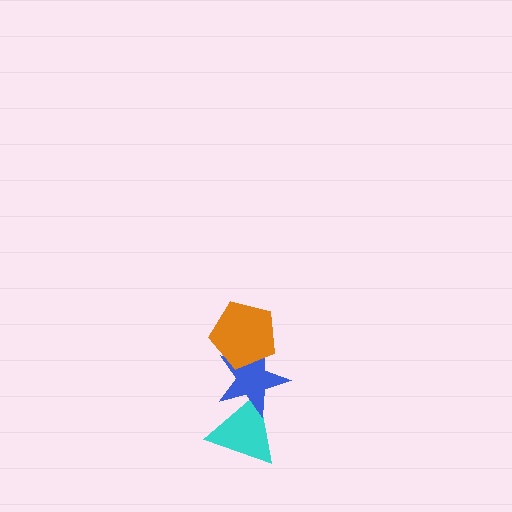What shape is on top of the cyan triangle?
The blue star is on top of the cyan triangle.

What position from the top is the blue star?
The blue star is 2nd from the top.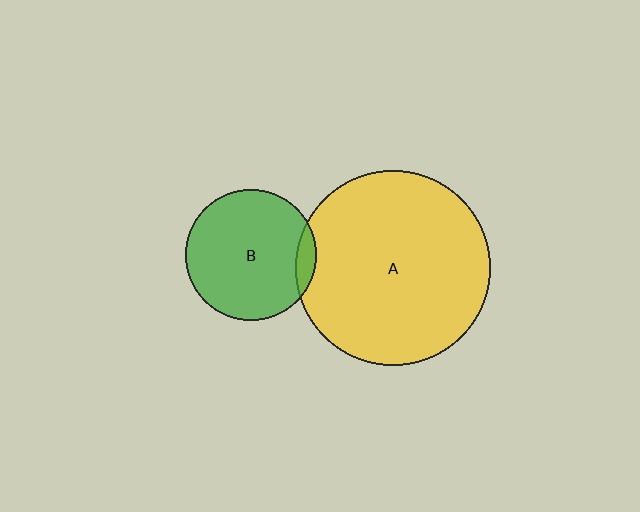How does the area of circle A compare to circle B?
Approximately 2.2 times.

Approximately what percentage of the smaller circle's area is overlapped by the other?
Approximately 10%.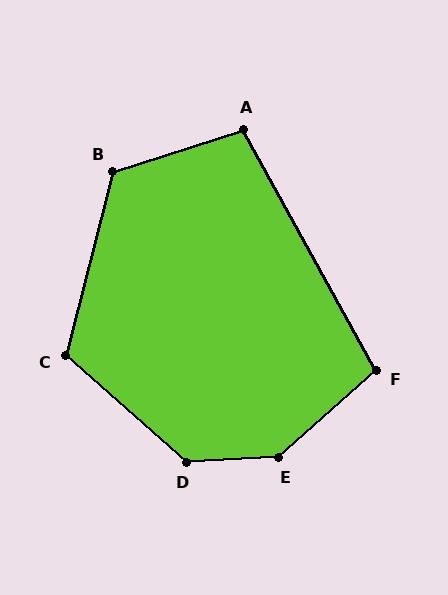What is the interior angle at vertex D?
Approximately 136 degrees (obtuse).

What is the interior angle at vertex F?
Approximately 103 degrees (obtuse).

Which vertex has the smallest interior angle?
A, at approximately 101 degrees.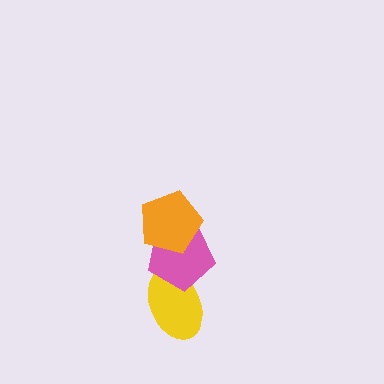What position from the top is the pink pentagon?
The pink pentagon is 2nd from the top.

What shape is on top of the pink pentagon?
The orange pentagon is on top of the pink pentagon.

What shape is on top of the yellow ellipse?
The pink pentagon is on top of the yellow ellipse.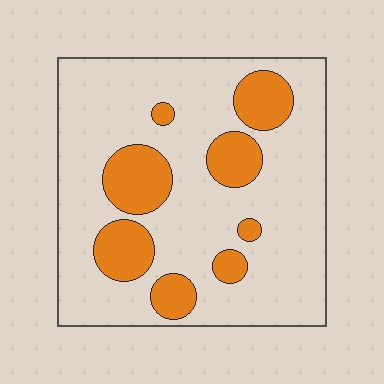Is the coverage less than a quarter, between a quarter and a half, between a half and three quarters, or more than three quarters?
Less than a quarter.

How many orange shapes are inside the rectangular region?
8.